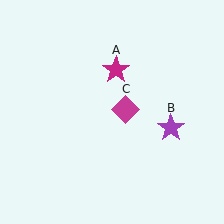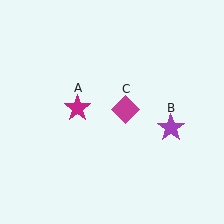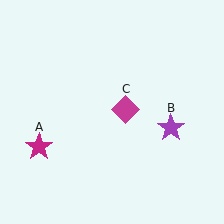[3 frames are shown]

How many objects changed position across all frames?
1 object changed position: magenta star (object A).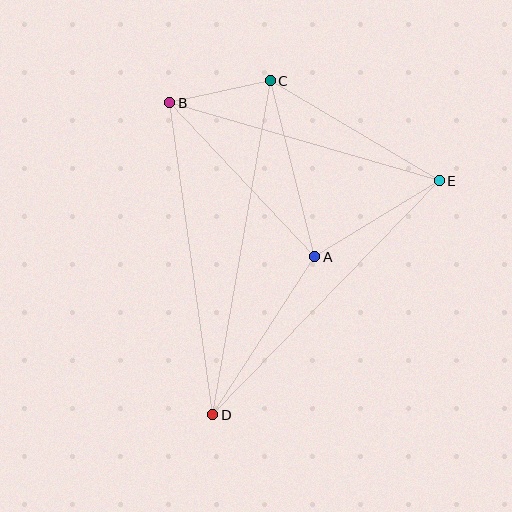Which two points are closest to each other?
Points B and C are closest to each other.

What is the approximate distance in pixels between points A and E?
The distance between A and E is approximately 146 pixels.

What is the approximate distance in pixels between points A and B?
The distance between A and B is approximately 211 pixels.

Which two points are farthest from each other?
Points C and D are farthest from each other.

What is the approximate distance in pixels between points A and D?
The distance between A and D is approximately 188 pixels.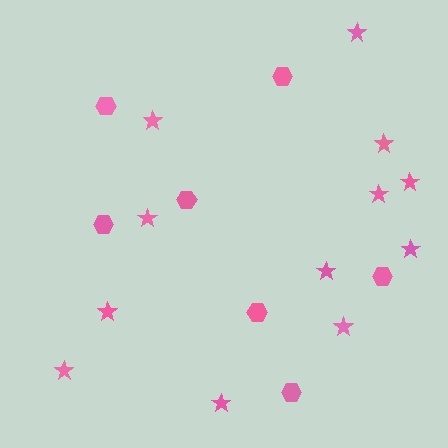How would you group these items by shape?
There are 2 groups: one group of stars (12) and one group of hexagons (7).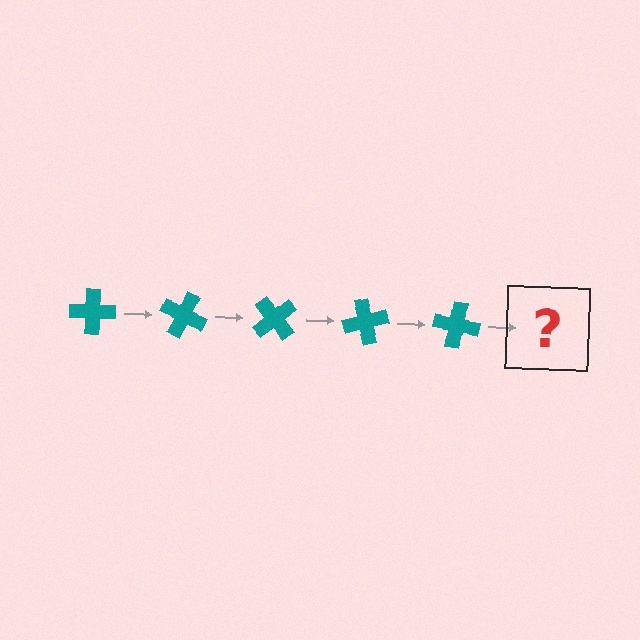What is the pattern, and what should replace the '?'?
The pattern is that the cross rotates 25 degrees each step. The '?' should be a teal cross rotated 125 degrees.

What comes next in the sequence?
The next element should be a teal cross rotated 125 degrees.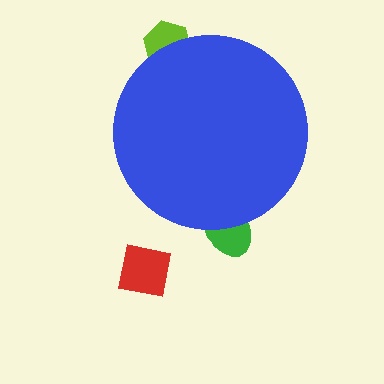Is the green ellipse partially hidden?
Yes, the green ellipse is partially hidden behind the blue circle.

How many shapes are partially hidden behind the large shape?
2 shapes are partially hidden.